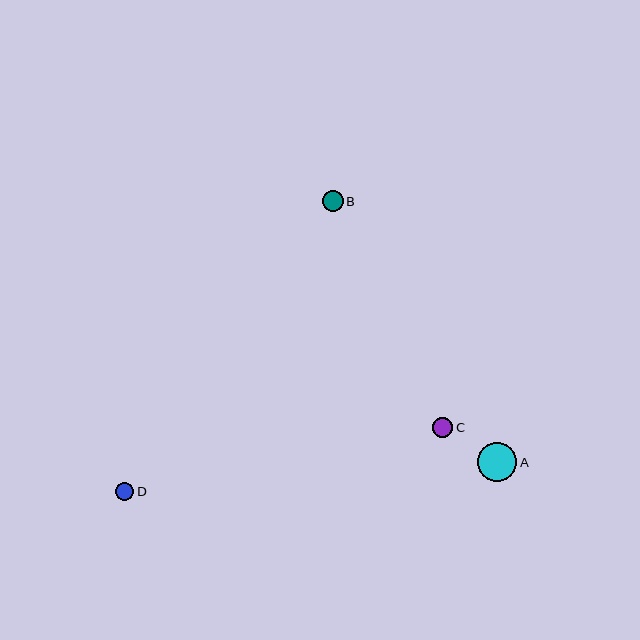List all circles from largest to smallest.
From largest to smallest: A, B, C, D.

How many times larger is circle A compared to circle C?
Circle A is approximately 2.0 times the size of circle C.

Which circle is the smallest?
Circle D is the smallest with a size of approximately 18 pixels.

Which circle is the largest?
Circle A is the largest with a size of approximately 39 pixels.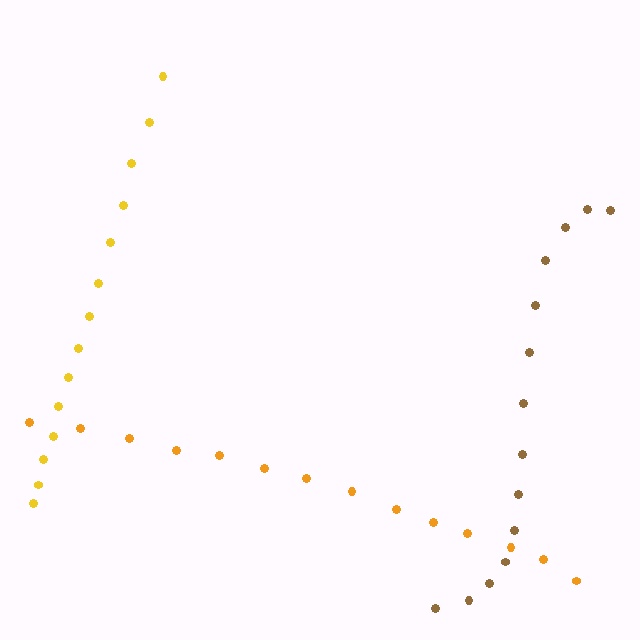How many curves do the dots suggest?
There are 3 distinct paths.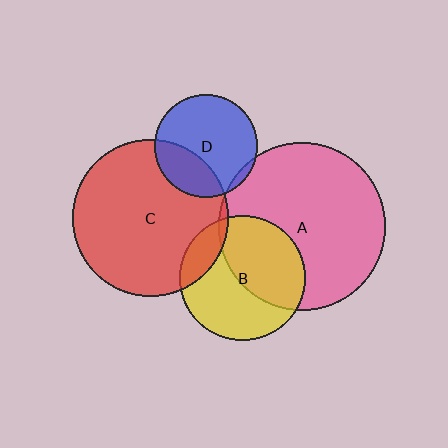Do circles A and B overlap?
Yes.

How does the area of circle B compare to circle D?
Approximately 1.5 times.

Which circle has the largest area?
Circle A (pink).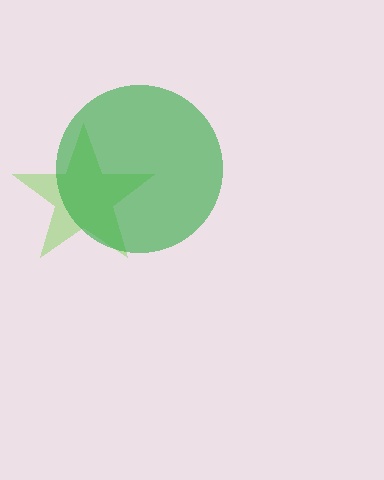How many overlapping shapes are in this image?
There are 2 overlapping shapes in the image.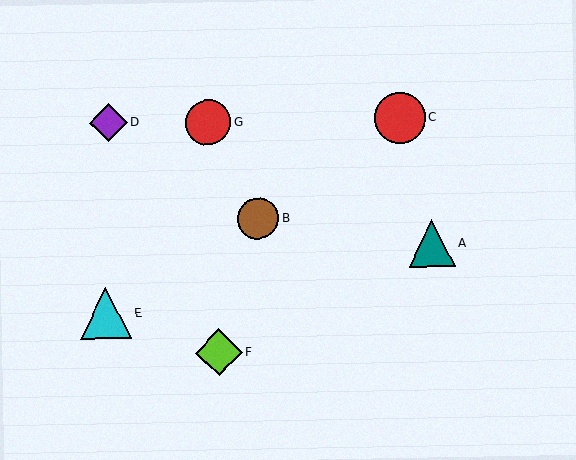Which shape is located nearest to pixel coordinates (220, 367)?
The lime diamond (labeled F) at (219, 352) is nearest to that location.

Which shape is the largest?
The cyan triangle (labeled E) is the largest.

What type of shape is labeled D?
Shape D is a purple diamond.